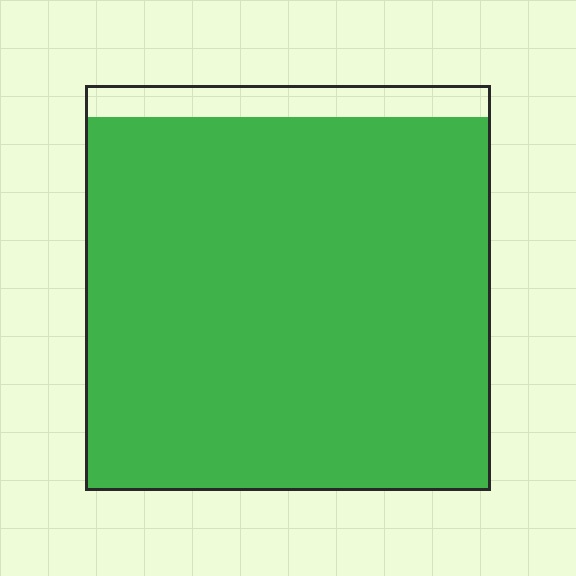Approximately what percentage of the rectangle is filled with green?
Approximately 90%.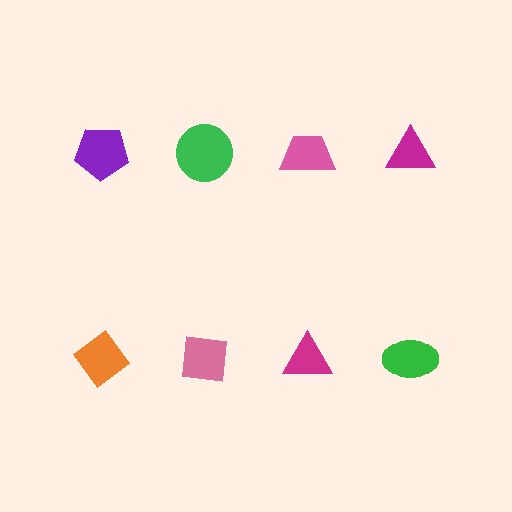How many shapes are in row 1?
4 shapes.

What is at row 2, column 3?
A magenta triangle.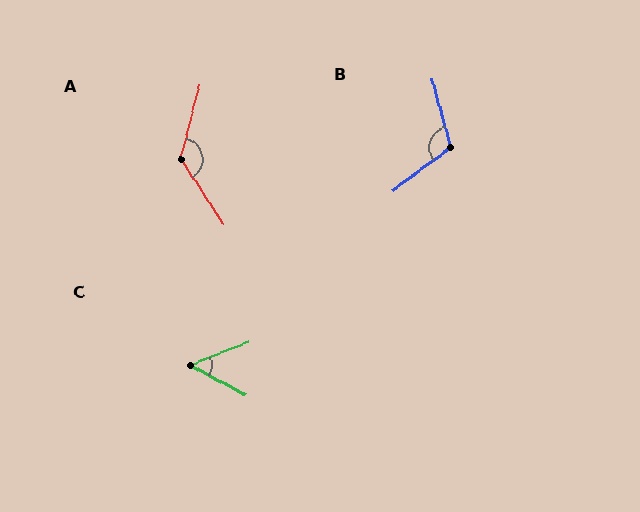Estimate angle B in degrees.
Approximately 112 degrees.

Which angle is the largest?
A, at approximately 132 degrees.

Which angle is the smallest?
C, at approximately 50 degrees.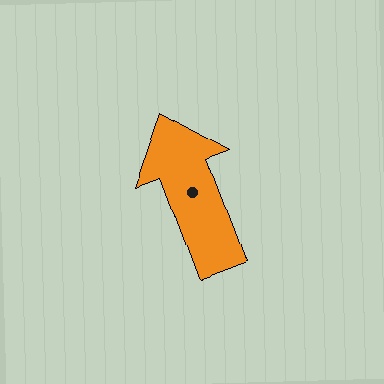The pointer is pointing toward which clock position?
Roughly 11 o'clock.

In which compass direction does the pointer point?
North.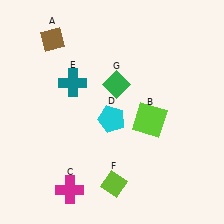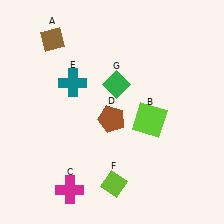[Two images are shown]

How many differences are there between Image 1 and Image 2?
There is 1 difference between the two images.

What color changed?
The pentagon (D) changed from cyan in Image 1 to brown in Image 2.